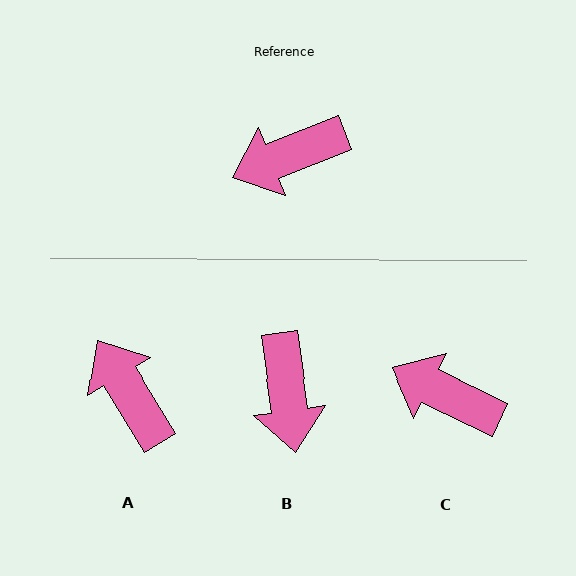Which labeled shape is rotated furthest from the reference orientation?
A, about 80 degrees away.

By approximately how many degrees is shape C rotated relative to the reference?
Approximately 48 degrees clockwise.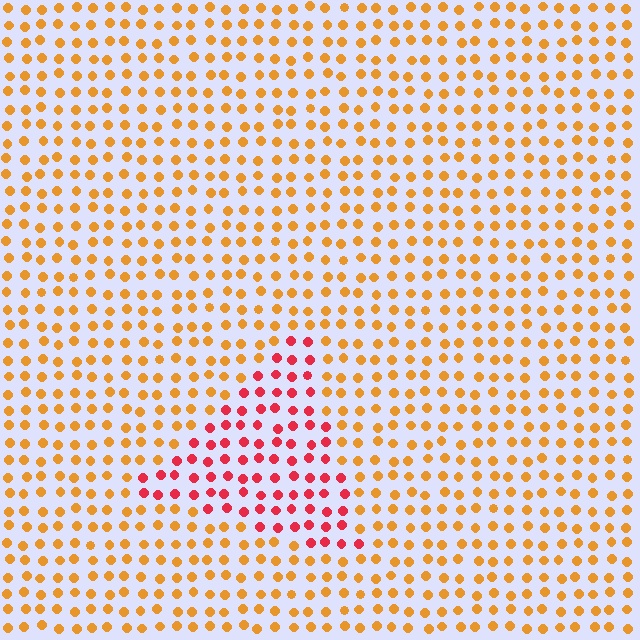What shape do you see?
I see a triangle.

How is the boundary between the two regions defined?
The boundary is defined purely by a slight shift in hue (about 44 degrees). Spacing, size, and orientation are identical on both sides.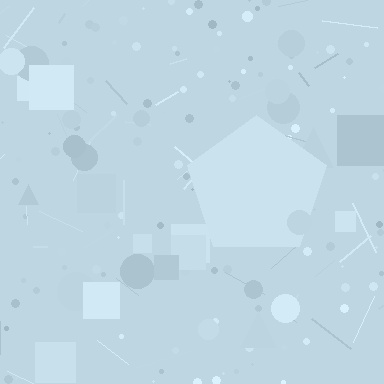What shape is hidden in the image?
A pentagon is hidden in the image.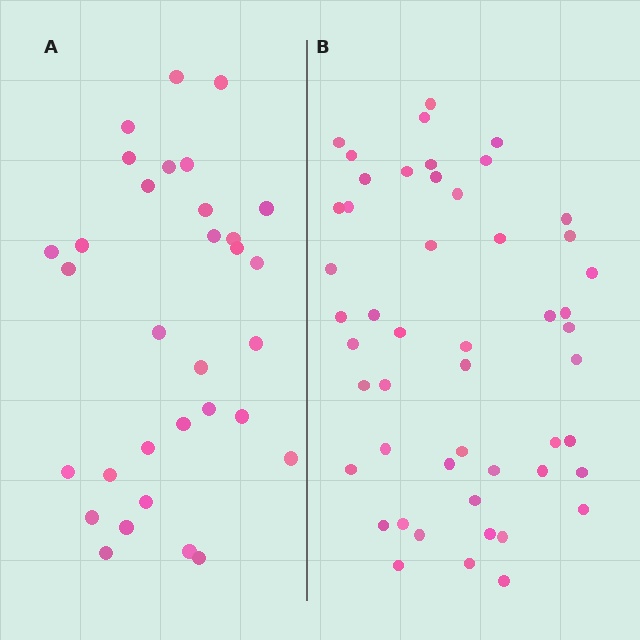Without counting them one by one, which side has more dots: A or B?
Region B (the right region) has more dots.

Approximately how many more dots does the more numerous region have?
Region B has approximately 20 more dots than region A.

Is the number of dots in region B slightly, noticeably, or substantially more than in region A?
Region B has substantially more. The ratio is roughly 1.6 to 1.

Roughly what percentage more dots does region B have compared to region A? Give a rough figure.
About 55% more.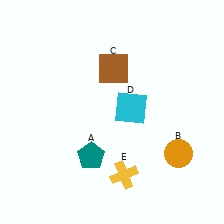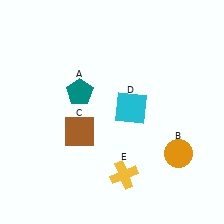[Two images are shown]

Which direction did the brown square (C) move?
The brown square (C) moved down.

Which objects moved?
The objects that moved are: the teal pentagon (A), the brown square (C).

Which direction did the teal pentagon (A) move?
The teal pentagon (A) moved up.